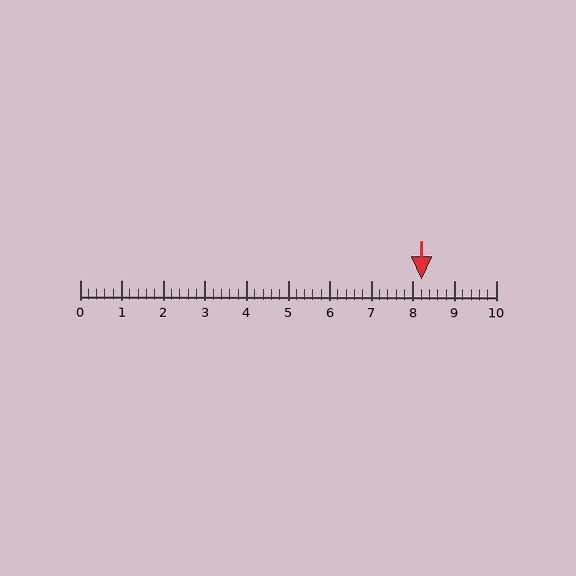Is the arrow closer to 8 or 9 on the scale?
The arrow is closer to 8.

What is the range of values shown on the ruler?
The ruler shows values from 0 to 10.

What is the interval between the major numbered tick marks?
The major tick marks are spaced 1 units apart.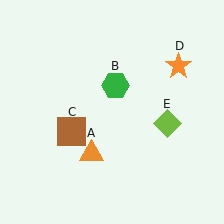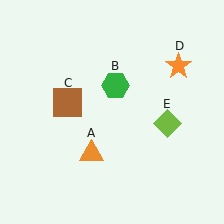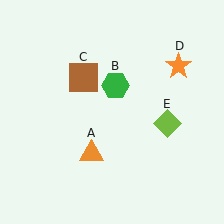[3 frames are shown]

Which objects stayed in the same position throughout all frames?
Orange triangle (object A) and green hexagon (object B) and orange star (object D) and lime diamond (object E) remained stationary.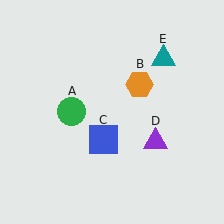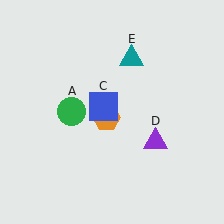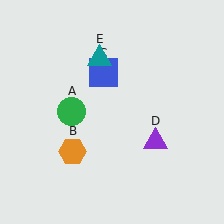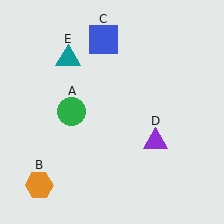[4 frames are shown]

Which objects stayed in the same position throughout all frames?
Green circle (object A) and purple triangle (object D) remained stationary.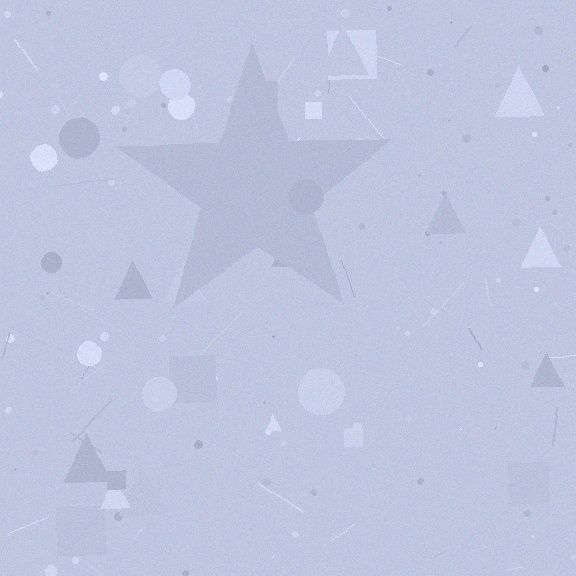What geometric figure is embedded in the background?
A star is embedded in the background.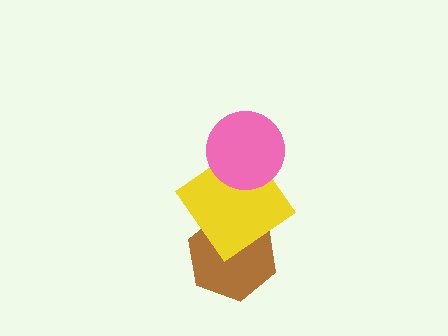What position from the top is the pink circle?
The pink circle is 1st from the top.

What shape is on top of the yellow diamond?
The pink circle is on top of the yellow diamond.